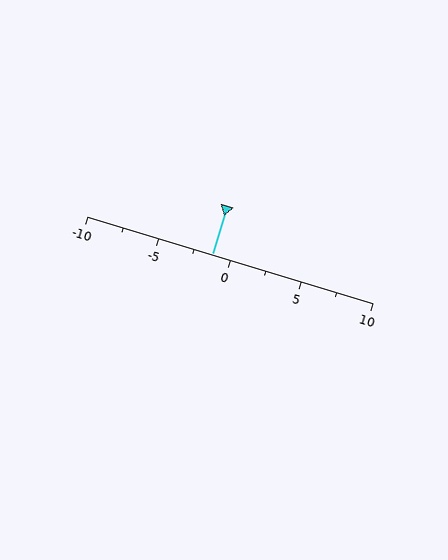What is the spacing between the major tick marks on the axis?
The major ticks are spaced 5 apart.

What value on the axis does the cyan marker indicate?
The marker indicates approximately -1.2.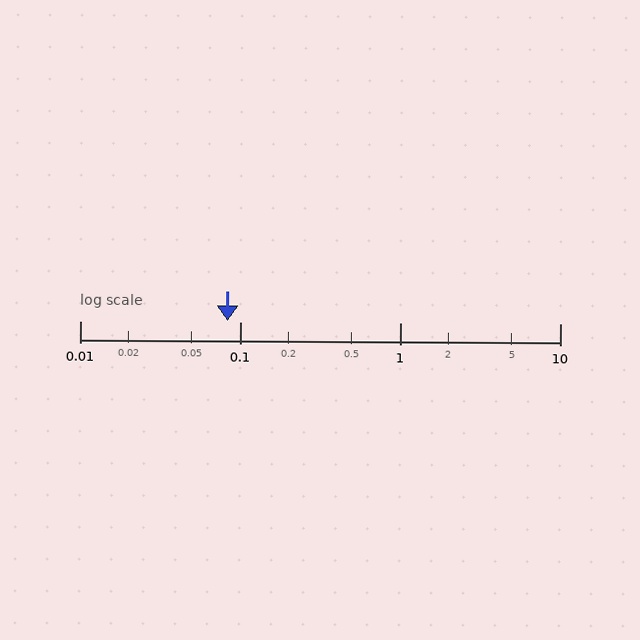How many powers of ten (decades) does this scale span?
The scale spans 3 decades, from 0.01 to 10.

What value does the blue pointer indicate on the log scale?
The pointer indicates approximately 0.084.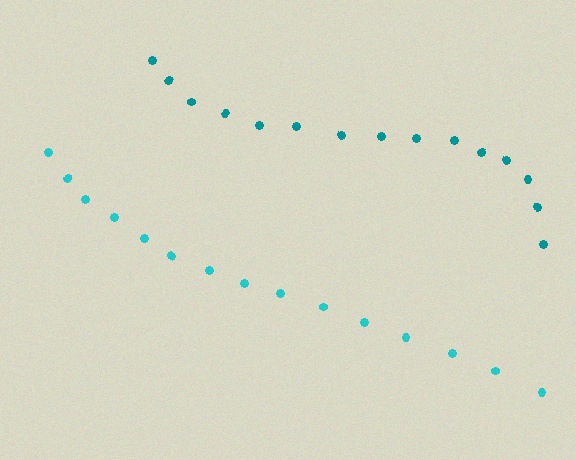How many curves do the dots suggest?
There are 2 distinct paths.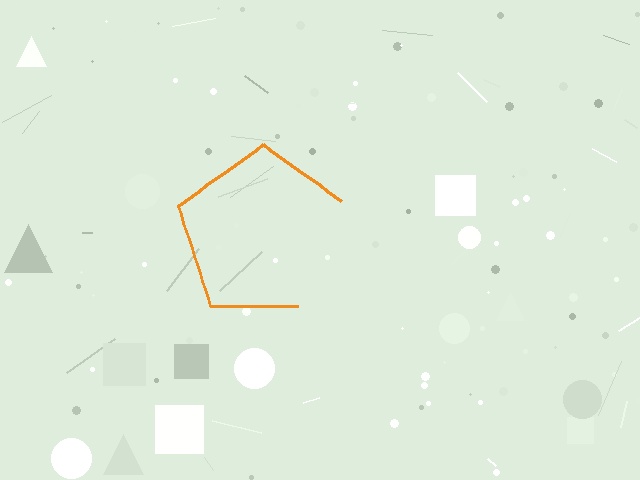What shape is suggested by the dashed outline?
The dashed outline suggests a pentagon.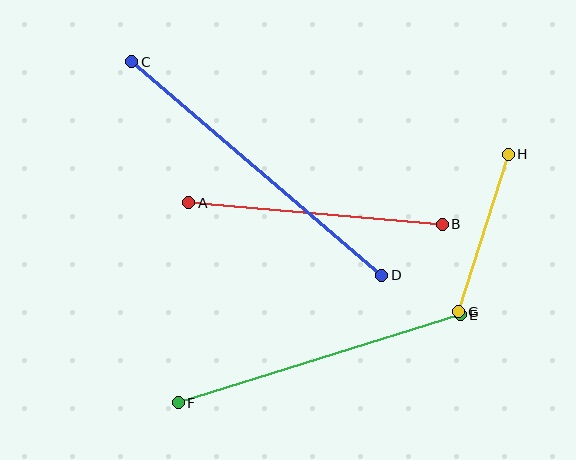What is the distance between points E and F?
The distance is approximately 295 pixels.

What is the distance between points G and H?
The distance is approximately 165 pixels.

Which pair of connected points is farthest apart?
Points C and D are farthest apart.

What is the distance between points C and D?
The distance is approximately 329 pixels.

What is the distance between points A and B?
The distance is approximately 254 pixels.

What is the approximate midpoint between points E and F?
The midpoint is at approximately (319, 359) pixels.